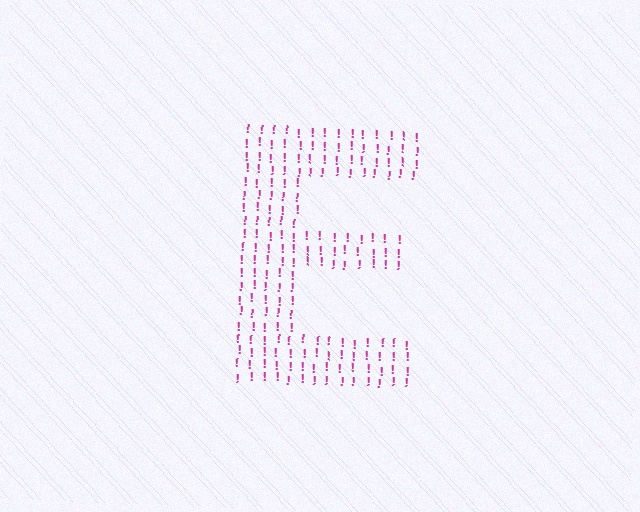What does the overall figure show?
The overall figure shows the letter E.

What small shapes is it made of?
It is made of small exclamation marks.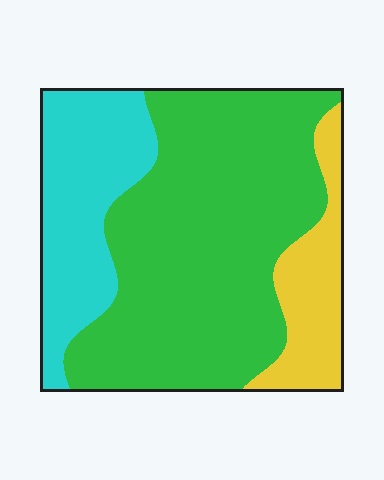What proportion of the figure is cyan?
Cyan takes up between a sixth and a third of the figure.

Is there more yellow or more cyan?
Cyan.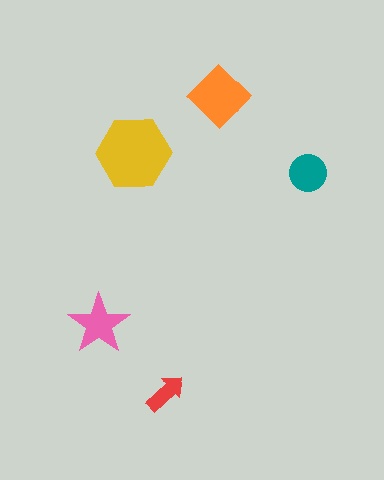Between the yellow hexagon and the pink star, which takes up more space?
The yellow hexagon.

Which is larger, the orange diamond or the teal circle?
The orange diamond.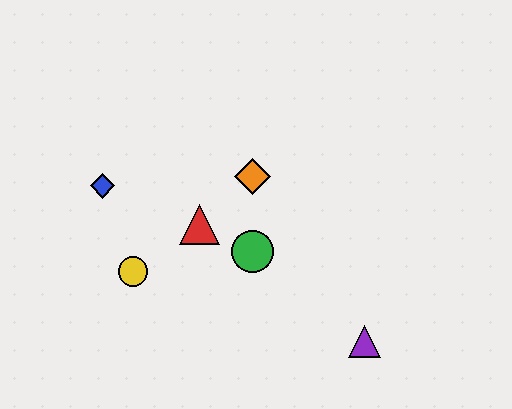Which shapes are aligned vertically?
The green circle, the orange diamond are aligned vertically.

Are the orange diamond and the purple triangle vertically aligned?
No, the orange diamond is at x≈253 and the purple triangle is at x≈365.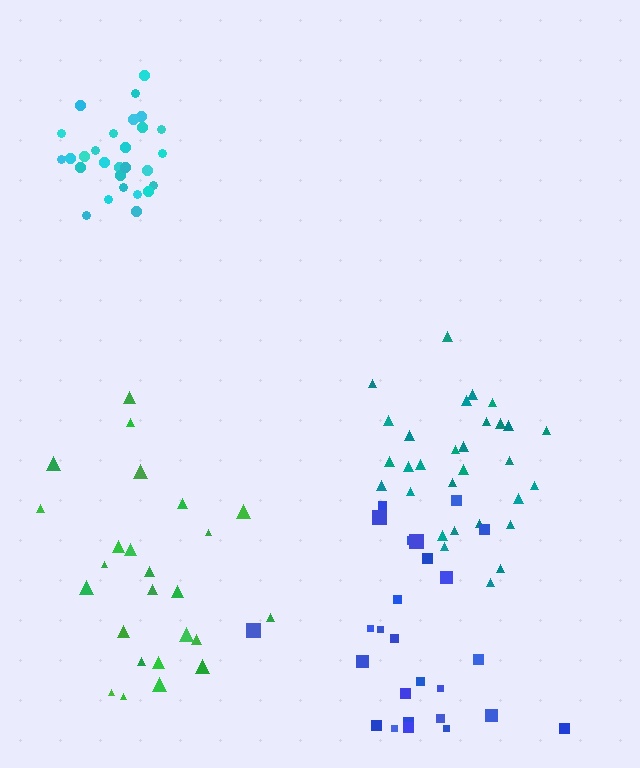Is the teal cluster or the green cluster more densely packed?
Teal.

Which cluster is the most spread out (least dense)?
Green.